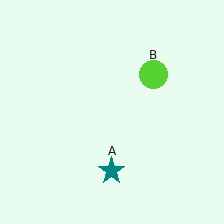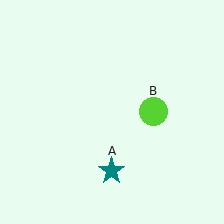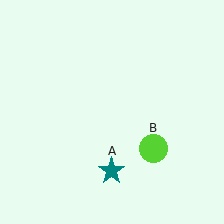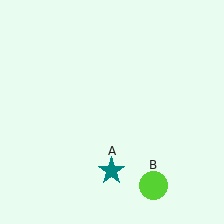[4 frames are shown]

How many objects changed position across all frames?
1 object changed position: lime circle (object B).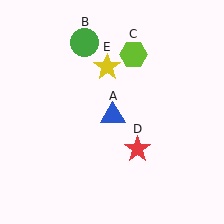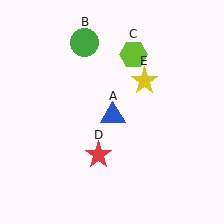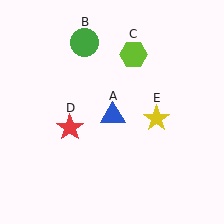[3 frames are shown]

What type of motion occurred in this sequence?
The red star (object D), yellow star (object E) rotated clockwise around the center of the scene.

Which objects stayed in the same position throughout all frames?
Blue triangle (object A) and green circle (object B) and lime hexagon (object C) remained stationary.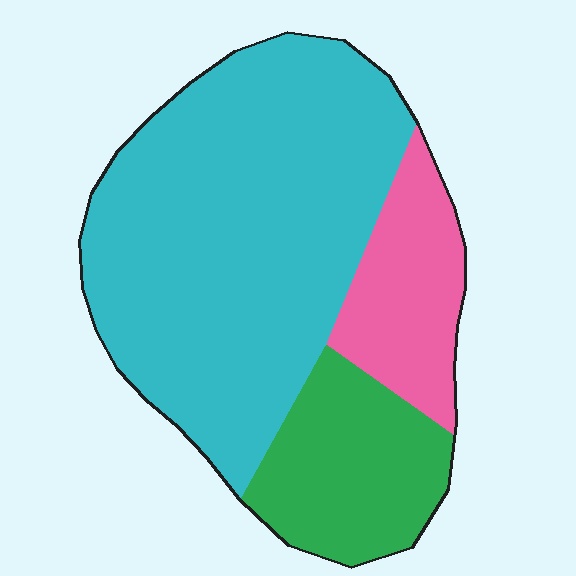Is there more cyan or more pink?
Cyan.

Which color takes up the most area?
Cyan, at roughly 65%.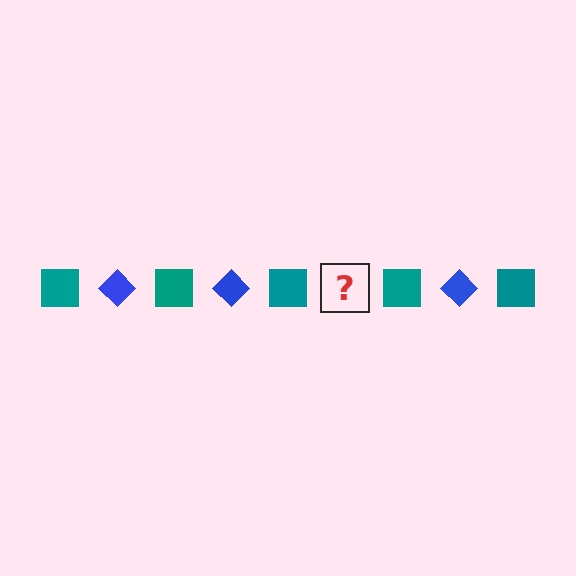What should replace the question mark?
The question mark should be replaced with a blue diamond.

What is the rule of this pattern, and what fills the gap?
The rule is that the pattern alternates between teal square and blue diamond. The gap should be filled with a blue diamond.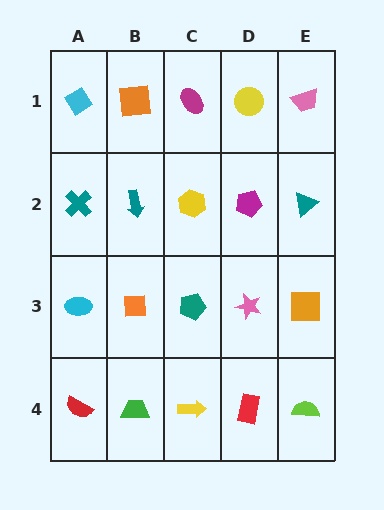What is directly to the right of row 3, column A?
An orange square.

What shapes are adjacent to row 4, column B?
An orange square (row 3, column B), a red semicircle (row 4, column A), a yellow arrow (row 4, column C).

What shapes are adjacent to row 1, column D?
A magenta pentagon (row 2, column D), a magenta ellipse (row 1, column C), a pink trapezoid (row 1, column E).